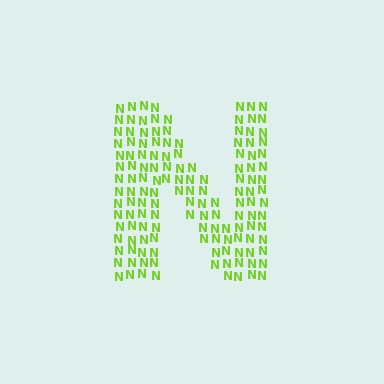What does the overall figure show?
The overall figure shows the letter N.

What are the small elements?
The small elements are letter N's.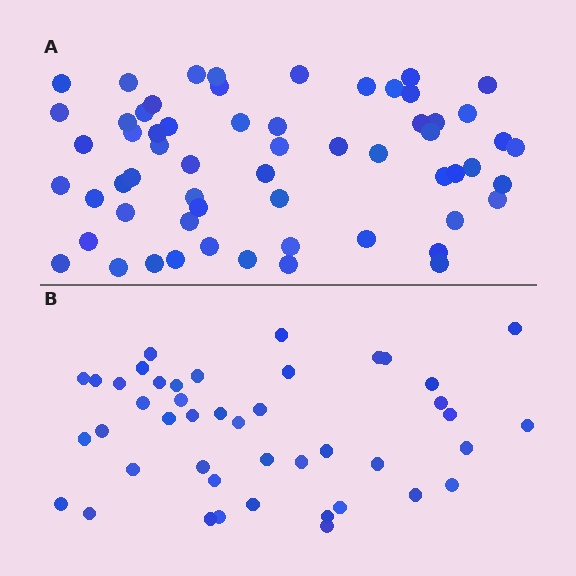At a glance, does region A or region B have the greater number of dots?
Region A (the top region) has more dots.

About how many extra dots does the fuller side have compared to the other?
Region A has approximately 15 more dots than region B.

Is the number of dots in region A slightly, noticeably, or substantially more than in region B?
Region A has noticeably more, but not dramatically so. The ratio is roughly 1.4 to 1.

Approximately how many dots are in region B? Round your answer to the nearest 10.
About 40 dots. (The exact count is 44, which rounds to 40.)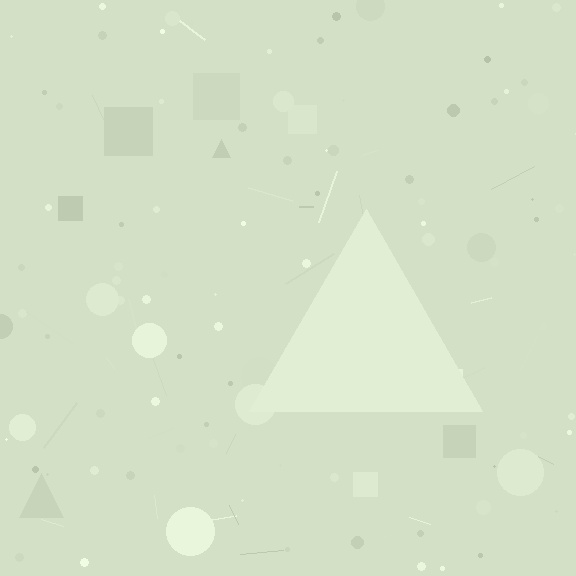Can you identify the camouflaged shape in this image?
The camouflaged shape is a triangle.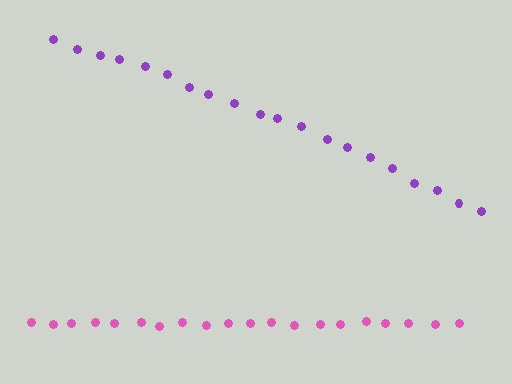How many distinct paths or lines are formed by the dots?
There are 2 distinct paths.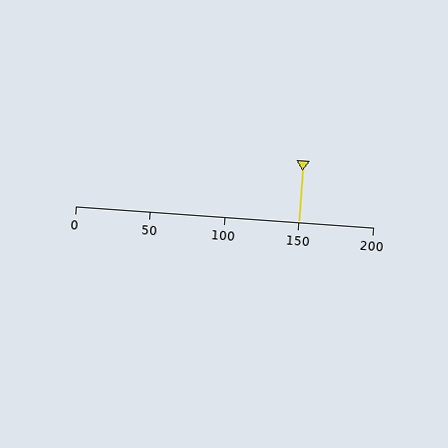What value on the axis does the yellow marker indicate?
The marker indicates approximately 150.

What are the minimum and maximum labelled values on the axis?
The axis runs from 0 to 200.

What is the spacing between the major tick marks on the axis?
The major ticks are spaced 50 apart.